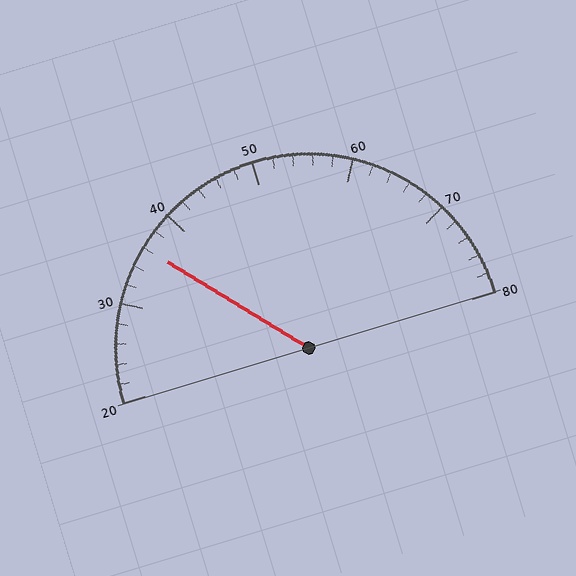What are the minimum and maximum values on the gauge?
The gauge ranges from 20 to 80.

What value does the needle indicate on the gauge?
The needle indicates approximately 36.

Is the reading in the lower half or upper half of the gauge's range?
The reading is in the lower half of the range (20 to 80).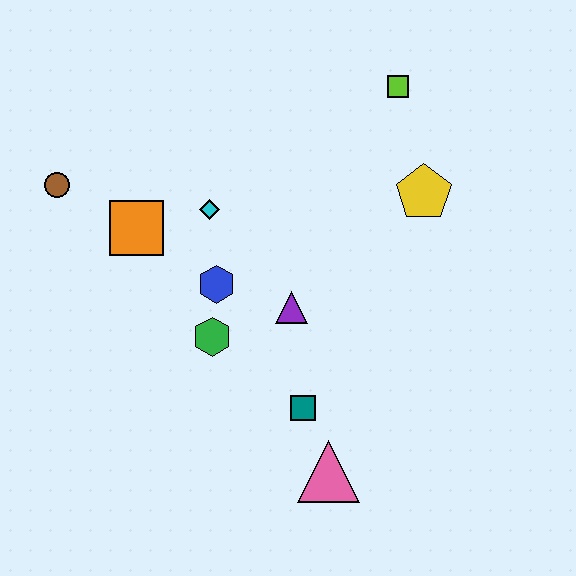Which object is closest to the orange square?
The cyan diamond is closest to the orange square.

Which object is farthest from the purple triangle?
The brown circle is farthest from the purple triangle.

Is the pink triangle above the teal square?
No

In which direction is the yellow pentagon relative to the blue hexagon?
The yellow pentagon is to the right of the blue hexagon.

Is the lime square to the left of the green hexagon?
No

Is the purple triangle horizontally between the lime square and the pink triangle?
No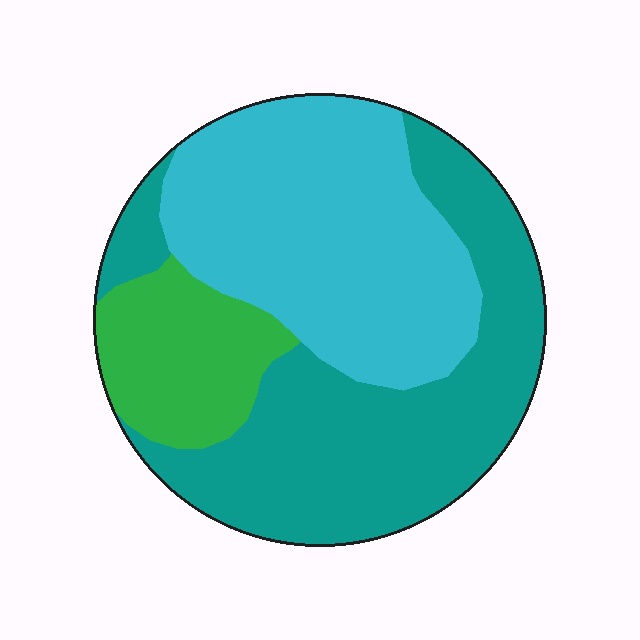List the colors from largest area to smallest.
From largest to smallest: teal, cyan, green.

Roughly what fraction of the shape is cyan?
Cyan covers about 40% of the shape.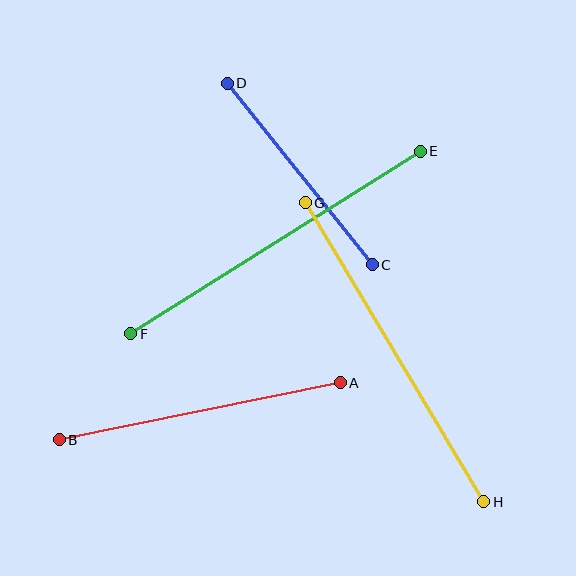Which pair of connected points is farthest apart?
Points G and H are farthest apart.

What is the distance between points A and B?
The distance is approximately 287 pixels.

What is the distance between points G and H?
The distance is approximately 348 pixels.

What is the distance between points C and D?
The distance is approximately 232 pixels.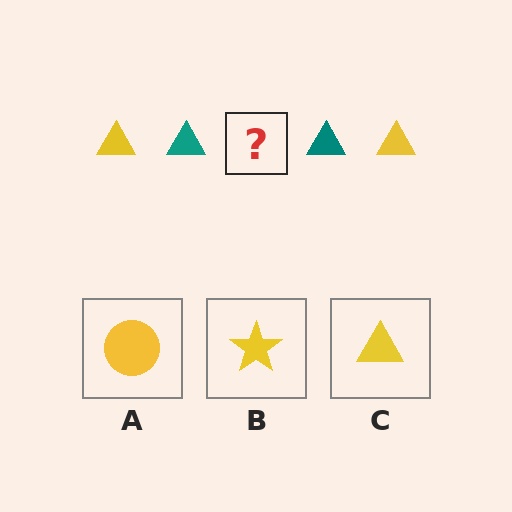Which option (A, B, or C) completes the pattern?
C.